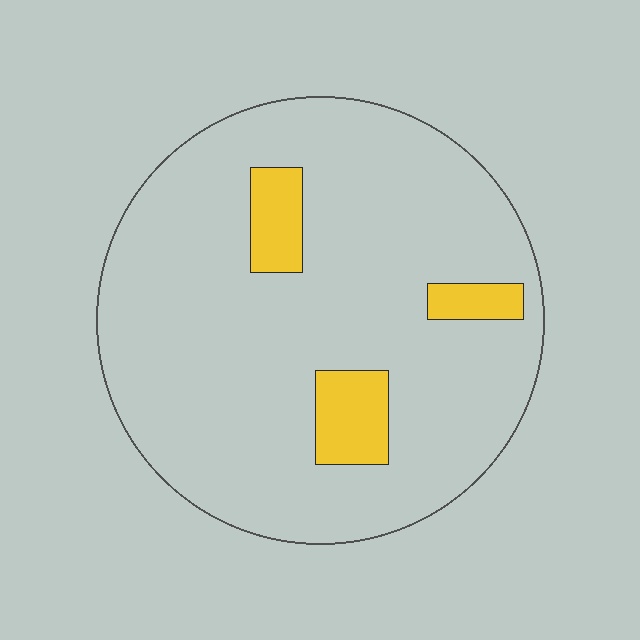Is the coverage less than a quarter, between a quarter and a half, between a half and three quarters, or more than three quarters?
Less than a quarter.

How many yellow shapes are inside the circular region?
3.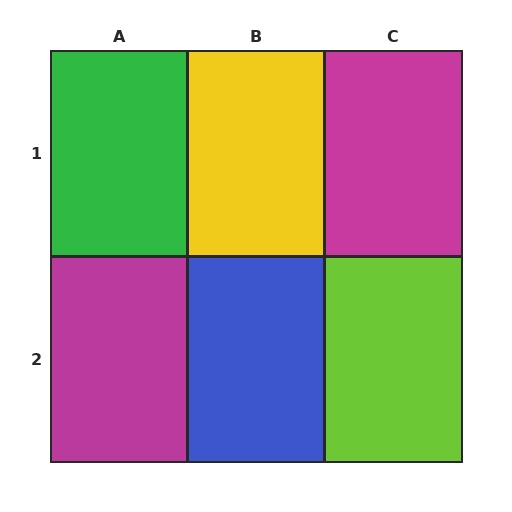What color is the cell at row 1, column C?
Magenta.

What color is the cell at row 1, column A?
Green.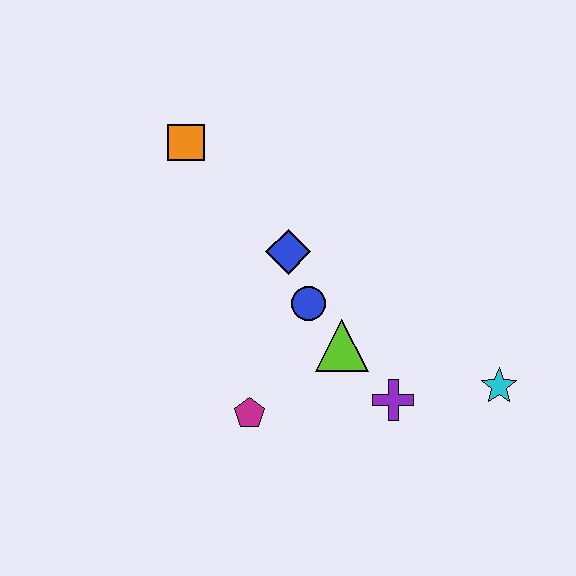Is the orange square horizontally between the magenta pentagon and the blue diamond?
No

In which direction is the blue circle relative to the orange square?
The blue circle is below the orange square.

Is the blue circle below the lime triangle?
No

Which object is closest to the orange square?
The blue diamond is closest to the orange square.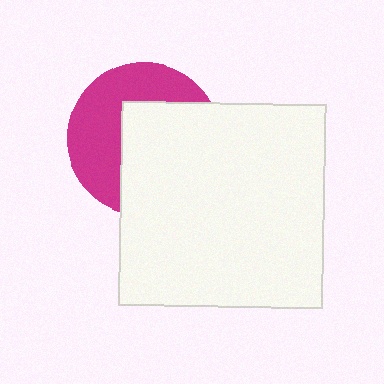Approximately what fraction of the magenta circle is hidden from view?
Roughly 54% of the magenta circle is hidden behind the white square.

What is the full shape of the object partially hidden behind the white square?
The partially hidden object is a magenta circle.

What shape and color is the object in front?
The object in front is a white square.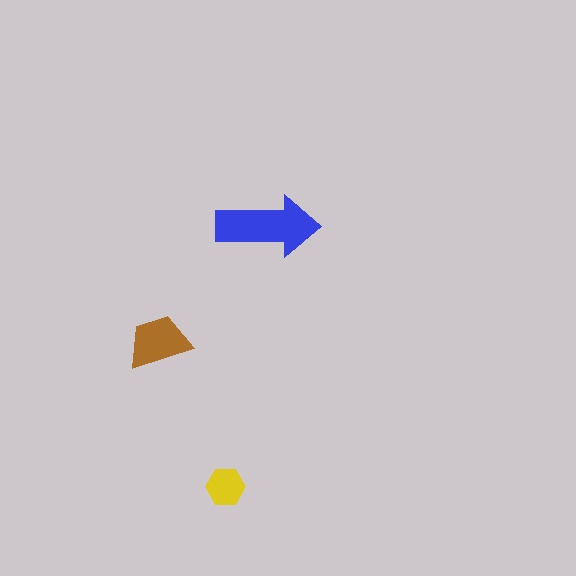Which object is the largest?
The blue arrow.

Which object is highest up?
The blue arrow is topmost.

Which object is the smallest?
The yellow hexagon.